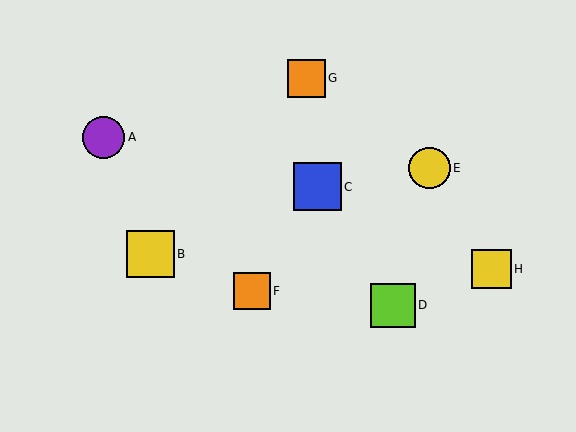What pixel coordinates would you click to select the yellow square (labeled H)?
Click at (492, 269) to select the yellow square H.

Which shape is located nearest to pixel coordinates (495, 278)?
The yellow square (labeled H) at (492, 269) is nearest to that location.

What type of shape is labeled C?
Shape C is a blue square.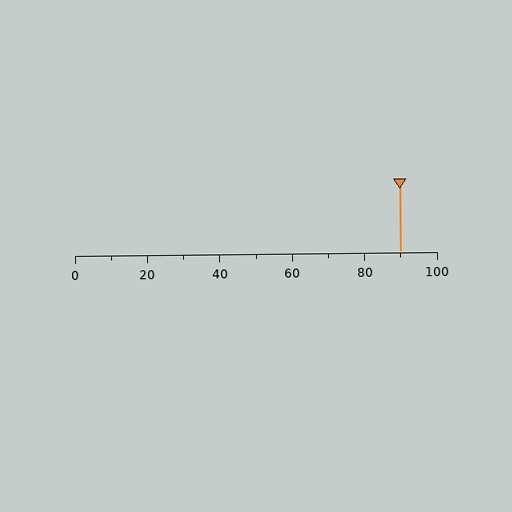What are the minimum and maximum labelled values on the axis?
The axis runs from 0 to 100.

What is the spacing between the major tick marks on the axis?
The major ticks are spaced 20 apart.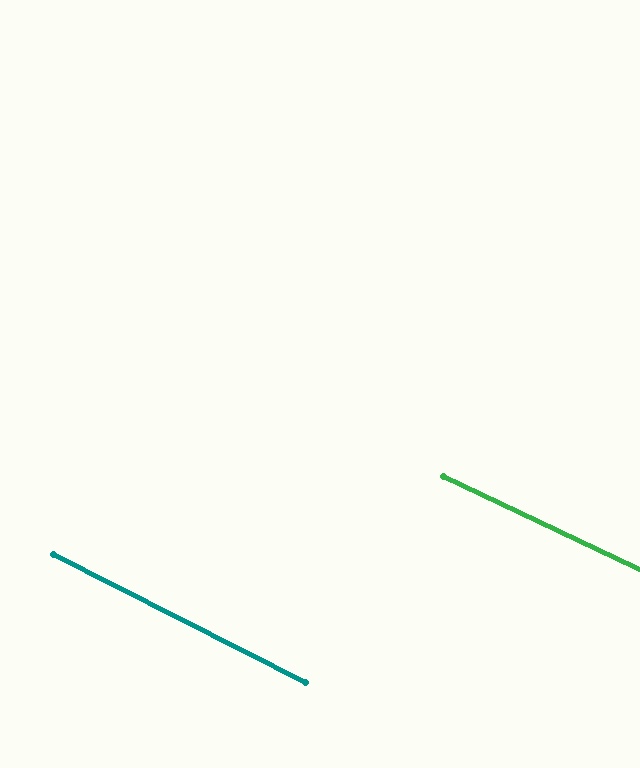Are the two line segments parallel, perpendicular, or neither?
Parallel — their directions differ by only 1.6°.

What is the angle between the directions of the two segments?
Approximately 2 degrees.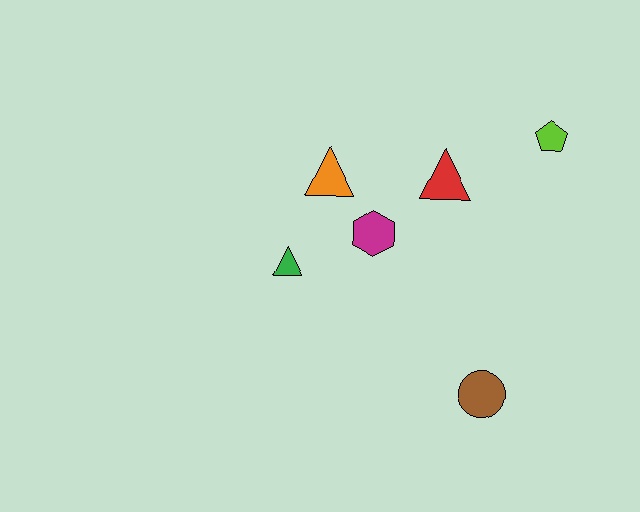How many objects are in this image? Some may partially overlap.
There are 6 objects.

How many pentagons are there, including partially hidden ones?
There is 1 pentagon.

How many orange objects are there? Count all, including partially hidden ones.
There is 1 orange object.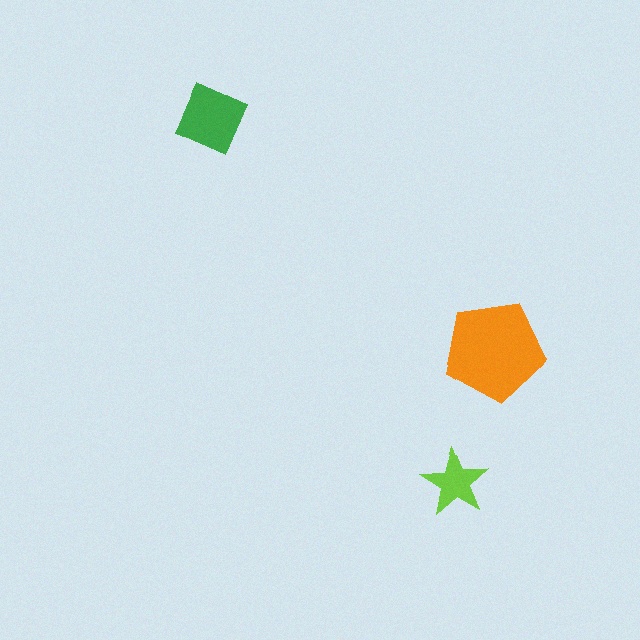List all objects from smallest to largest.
The lime star, the green square, the orange pentagon.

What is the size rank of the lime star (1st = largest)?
3rd.